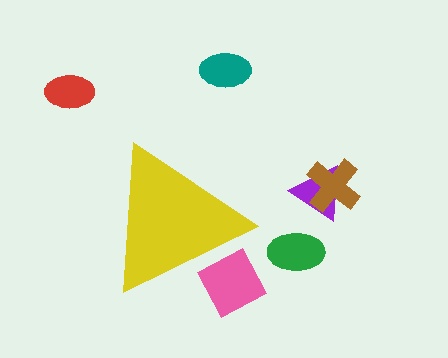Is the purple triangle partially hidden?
No, the purple triangle is fully visible.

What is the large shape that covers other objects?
A yellow triangle.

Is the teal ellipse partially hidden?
No, the teal ellipse is fully visible.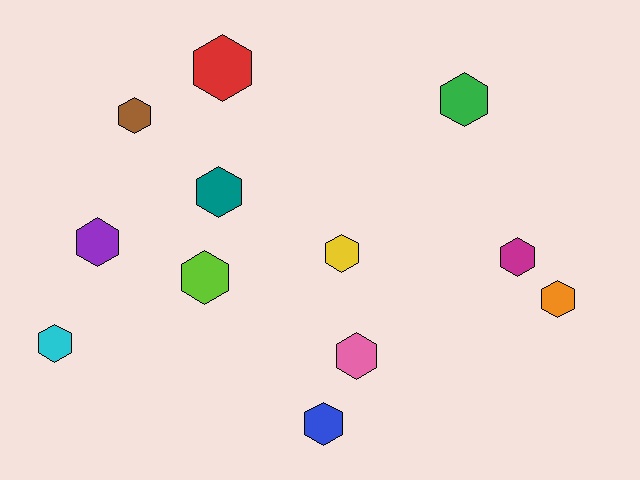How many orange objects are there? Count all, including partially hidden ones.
There is 1 orange object.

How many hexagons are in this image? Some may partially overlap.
There are 12 hexagons.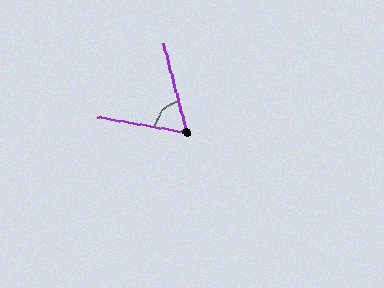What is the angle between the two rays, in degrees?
Approximately 65 degrees.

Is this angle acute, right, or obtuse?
It is acute.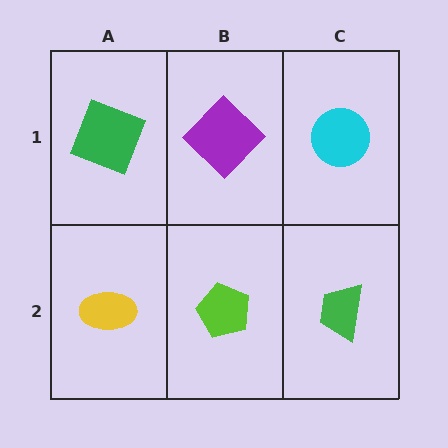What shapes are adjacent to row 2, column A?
A green square (row 1, column A), a lime pentagon (row 2, column B).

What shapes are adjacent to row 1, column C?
A green trapezoid (row 2, column C), a purple diamond (row 1, column B).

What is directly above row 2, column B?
A purple diamond.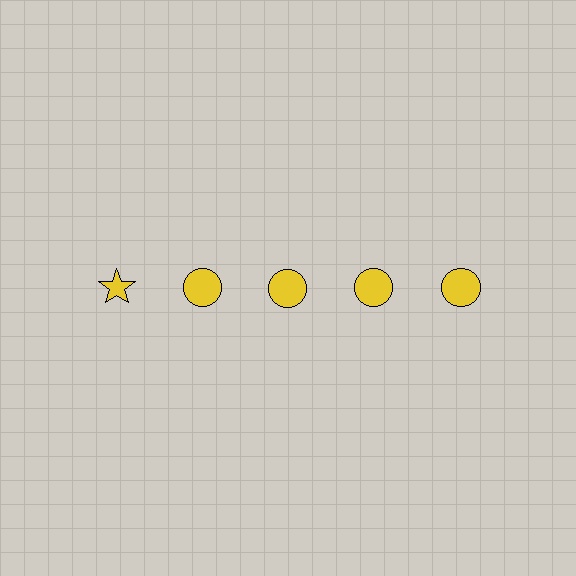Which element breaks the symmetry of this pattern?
The yellow star in the top row, leftmost column breaks the symmetry. All other shapes are yellow circles.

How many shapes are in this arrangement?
There are 5 shapes arranged in a grid pattern.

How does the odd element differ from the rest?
It has a different shape: star instead of circle.